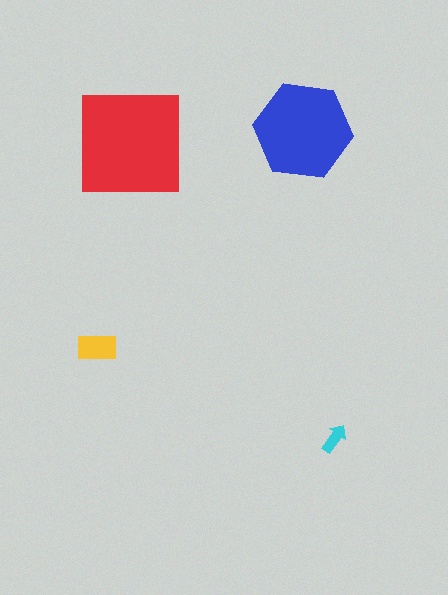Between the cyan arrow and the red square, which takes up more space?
The red square.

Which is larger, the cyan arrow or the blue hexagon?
The blue hexagon.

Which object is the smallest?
The cyan arrow.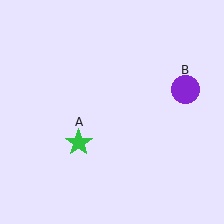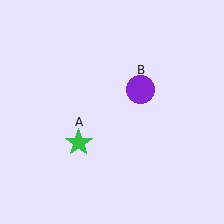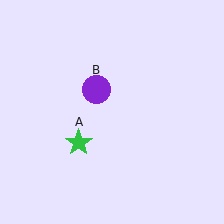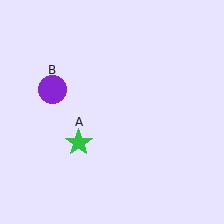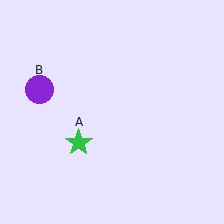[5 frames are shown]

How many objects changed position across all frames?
1 object changed position: purple circle (object B).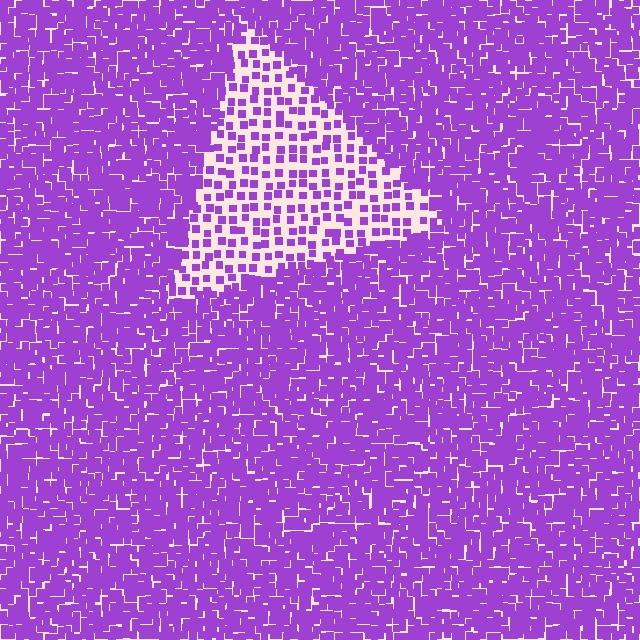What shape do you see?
I see a triangle.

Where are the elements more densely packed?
The elements are more densely packed outside the triangle boundary.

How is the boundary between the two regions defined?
The boundary is defined by a change in element density (approximately 2.7x ratio). All elements are the same color, size, and shape.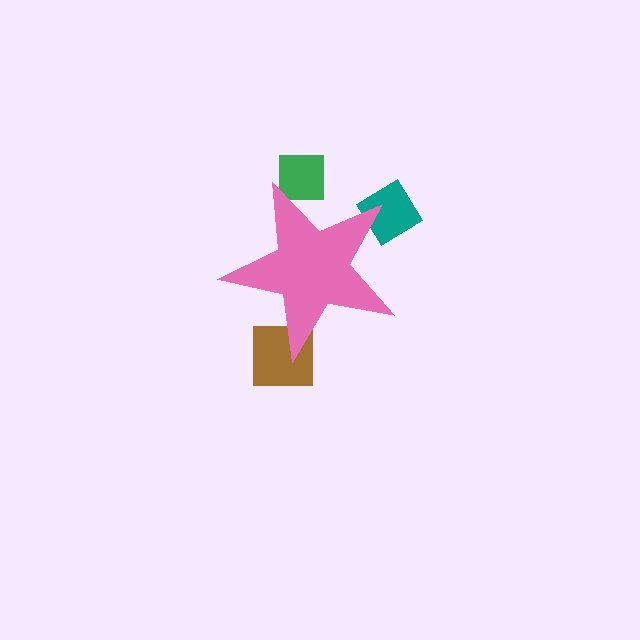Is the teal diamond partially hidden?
Yes, the teal diamond is partially hidden behind the pink star.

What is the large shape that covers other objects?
A pink star.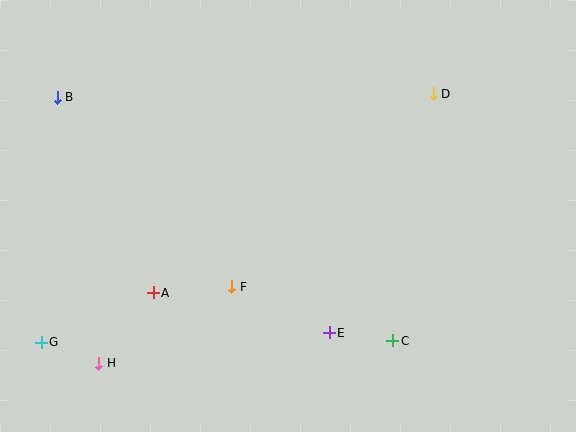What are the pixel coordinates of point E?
Point E is at (329, 333).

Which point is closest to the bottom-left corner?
Point G is closest to the bottom-left corner.